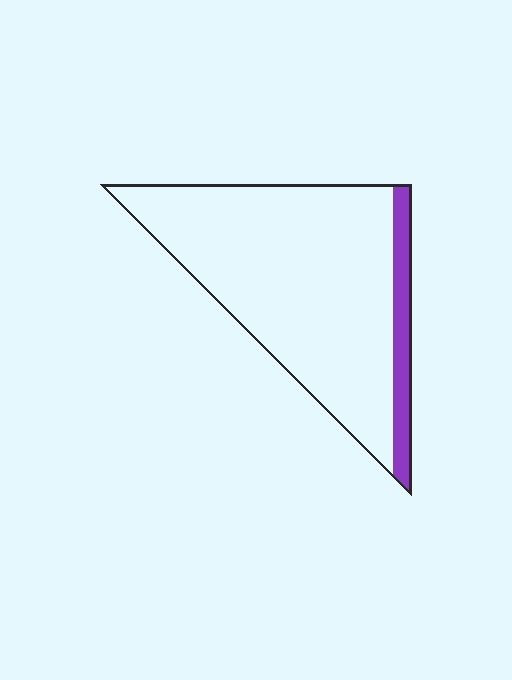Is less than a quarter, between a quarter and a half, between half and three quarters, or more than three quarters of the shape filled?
Less than a quarter.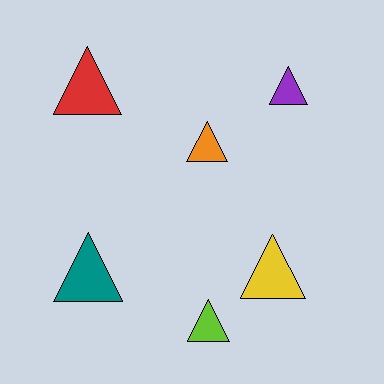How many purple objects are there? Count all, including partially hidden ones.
There is 1 purple object.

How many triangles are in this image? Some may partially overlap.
There are 6 triangles.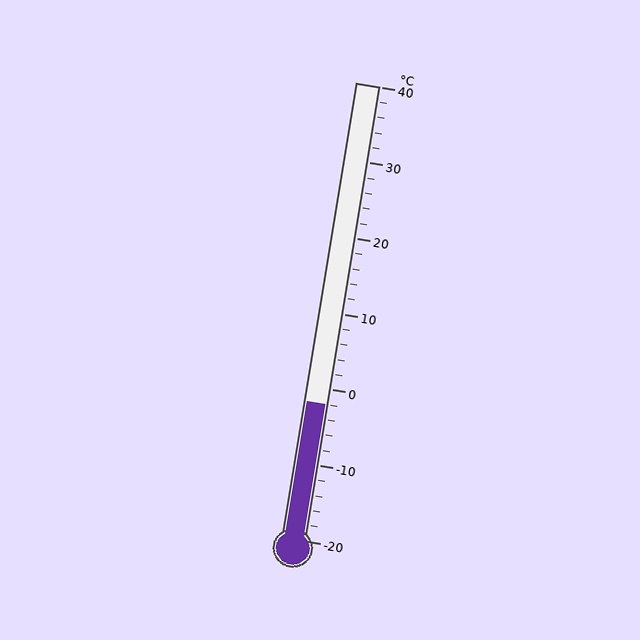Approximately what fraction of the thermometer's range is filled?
The thermometer is filled to approximately 30% of its range.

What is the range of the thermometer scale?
The thermometer scale ranges from -20°C to 40°C.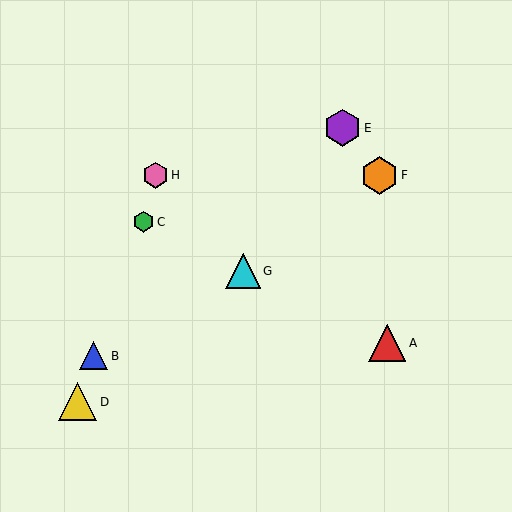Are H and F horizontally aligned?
Yes, both are at y≈175.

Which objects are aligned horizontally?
Objects F, H are aligned horizontally.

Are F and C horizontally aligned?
No, F is at y≈175 and C is at y≈222.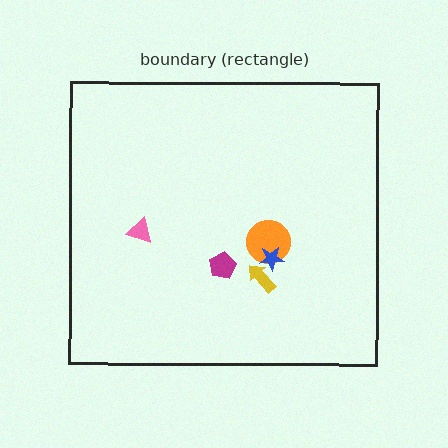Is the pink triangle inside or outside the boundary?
Inside.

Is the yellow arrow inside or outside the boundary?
Inside.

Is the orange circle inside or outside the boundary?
Inside.